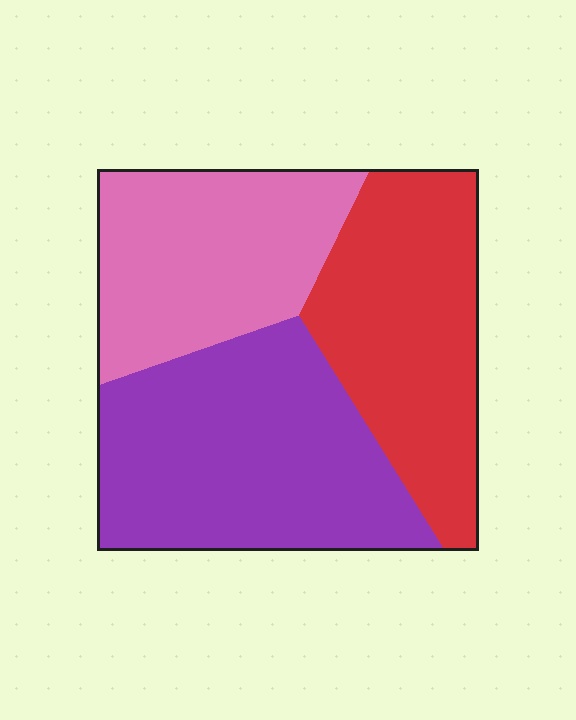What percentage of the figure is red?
Red covers 32% of the figure.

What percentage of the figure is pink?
Pink covers 29% of the figure.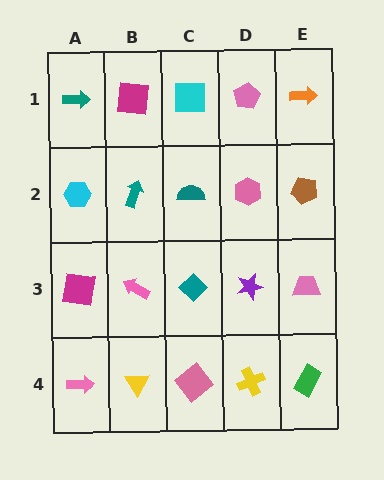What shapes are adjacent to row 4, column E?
A pink trapezoid (row 3, column E), a yellow cross (row 4, column D).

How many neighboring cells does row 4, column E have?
2.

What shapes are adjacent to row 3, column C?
A teal semicircle (row 2, column C), a pink diamond (row 4, column C), a pink arrow (row 3, column B), a purple star (row 3, column D).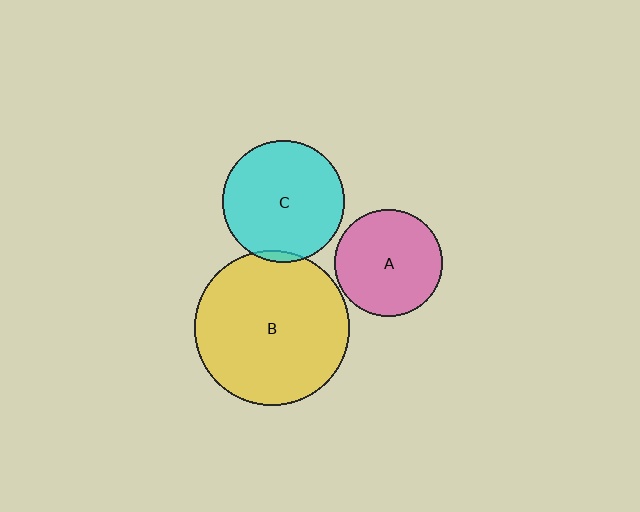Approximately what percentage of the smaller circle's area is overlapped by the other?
Approximately 5%.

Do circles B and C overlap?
Yes.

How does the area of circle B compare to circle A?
Approximately 2.1 times.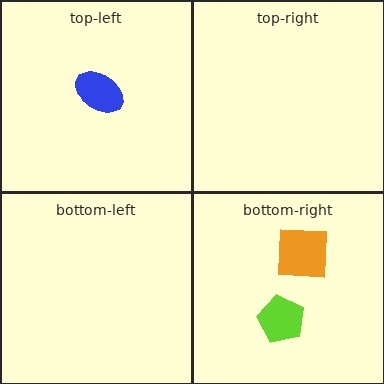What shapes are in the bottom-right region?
The lime pentagon, the orange square.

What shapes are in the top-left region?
The blue ellipse.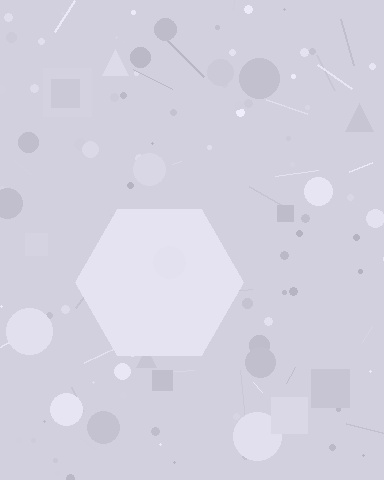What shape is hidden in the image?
A hexagon is hidden in the image.